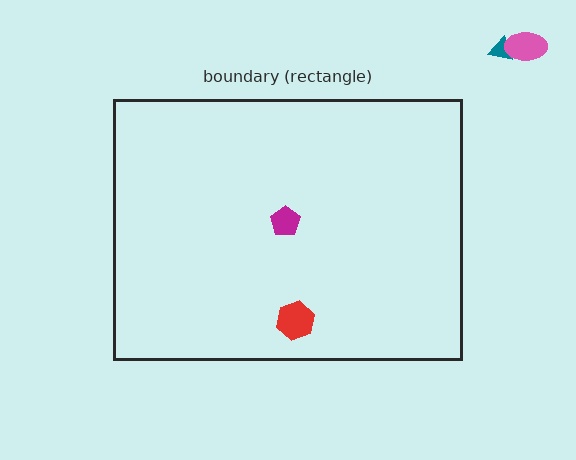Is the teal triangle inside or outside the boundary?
Outside.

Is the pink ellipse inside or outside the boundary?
Outside.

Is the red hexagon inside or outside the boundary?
Inside.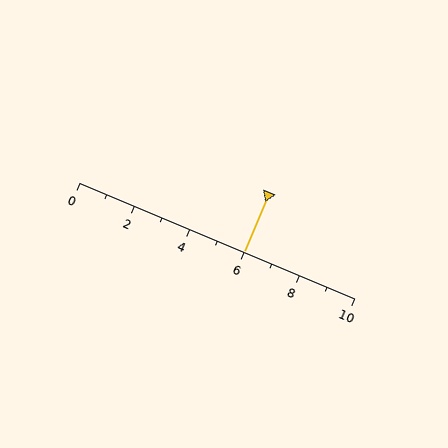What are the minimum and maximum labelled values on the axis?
The axis runs from 0 to 10.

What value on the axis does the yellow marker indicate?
The marker indicates approximately 6.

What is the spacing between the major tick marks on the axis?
The major ticks are spaced 2 apart.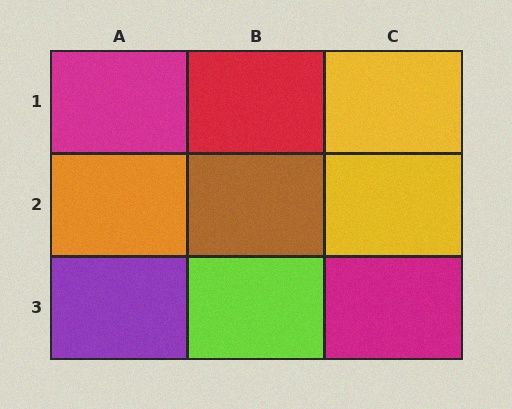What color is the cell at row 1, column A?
Magenta.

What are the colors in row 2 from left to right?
Orange, brown, yellow.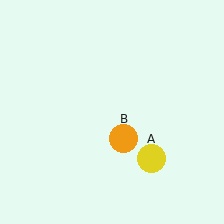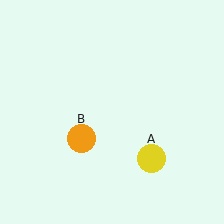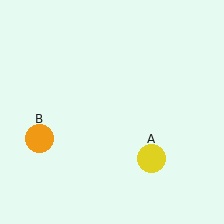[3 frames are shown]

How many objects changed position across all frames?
1 object changed position: orange circle (object B).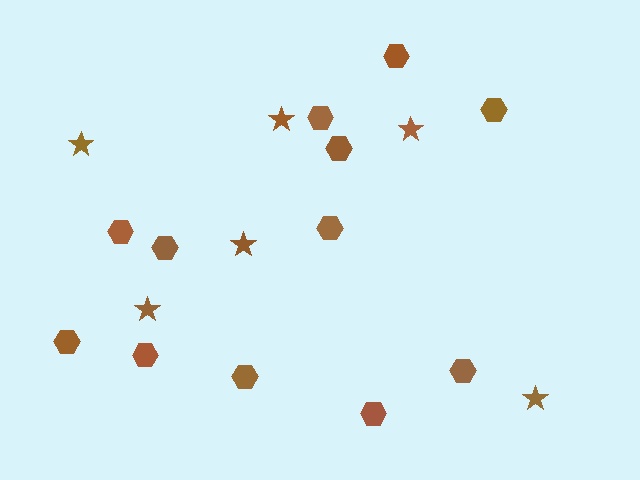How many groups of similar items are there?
There are 2 groups: one group of hexagons (12) and one group of stars (6).